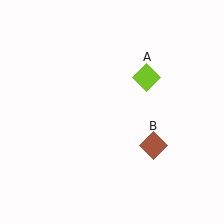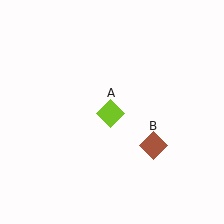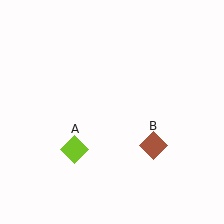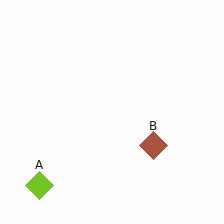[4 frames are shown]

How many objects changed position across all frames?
1 object changed position: lime diamond (object A).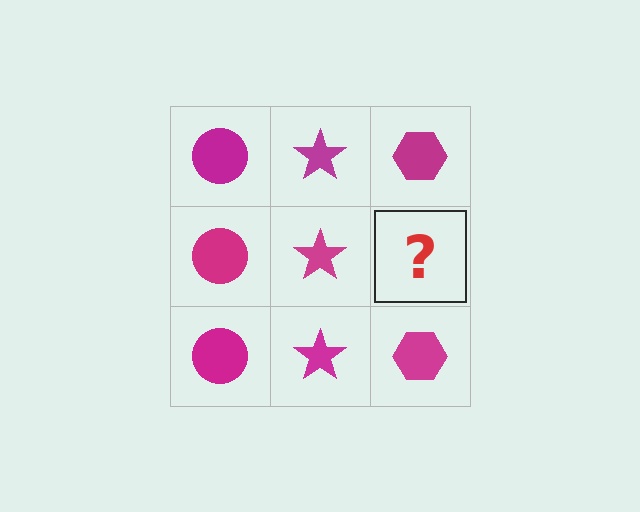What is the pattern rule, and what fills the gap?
The rule is that each column has a consistent shape. The gap should be filled with a magenta hexagon.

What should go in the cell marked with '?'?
The missing cell should contain a magenta hexagon.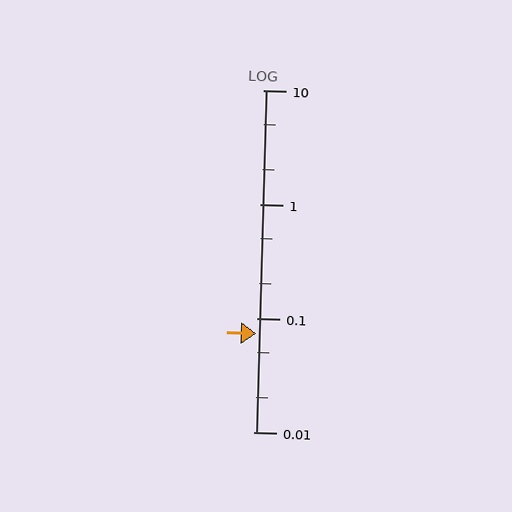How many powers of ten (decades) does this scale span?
The scale spans 3 decades, from 0.01 to 10.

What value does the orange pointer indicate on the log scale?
The pointer indicates approximately 0.073.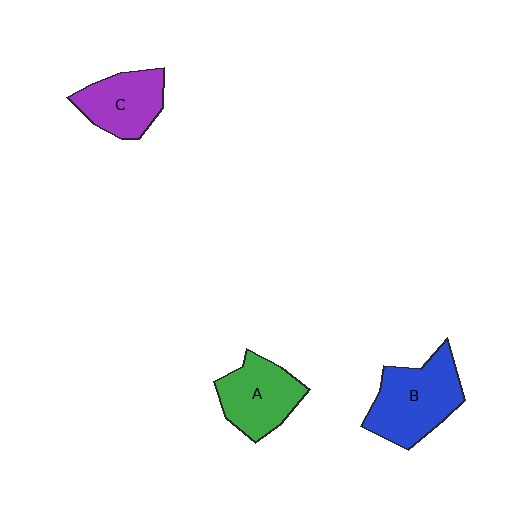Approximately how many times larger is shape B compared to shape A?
Approximately 1.2 times.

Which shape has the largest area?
Shape B (blue).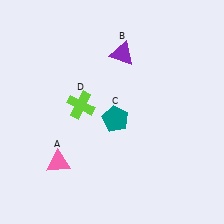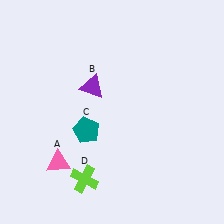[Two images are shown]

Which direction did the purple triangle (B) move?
The purple triangle (B) moved down.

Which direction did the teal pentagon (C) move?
The teal pentagon (C) moved left.